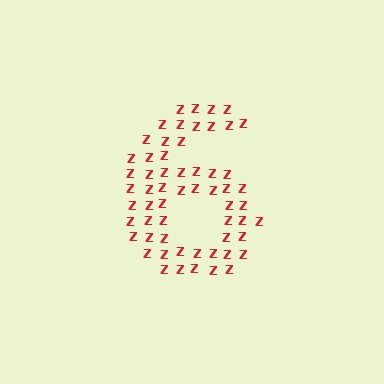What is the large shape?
The large shape is the digit 6.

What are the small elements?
The small elements are letter Z's.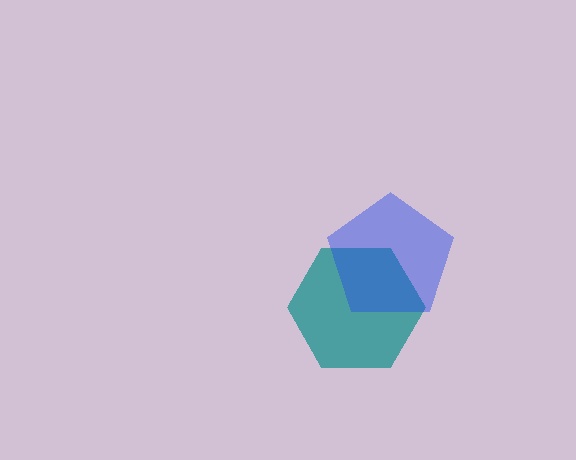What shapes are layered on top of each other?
The layered shapes are: a teal hexagon, a blue pentagon.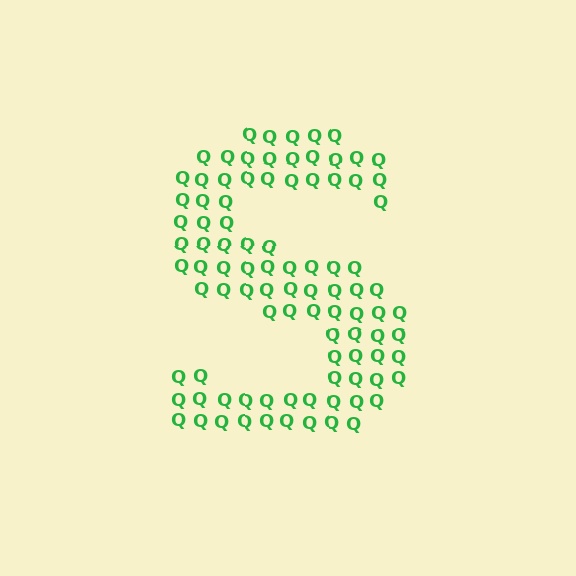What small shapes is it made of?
It is made of small letter Q's.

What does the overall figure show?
The overall figure shows the letter S.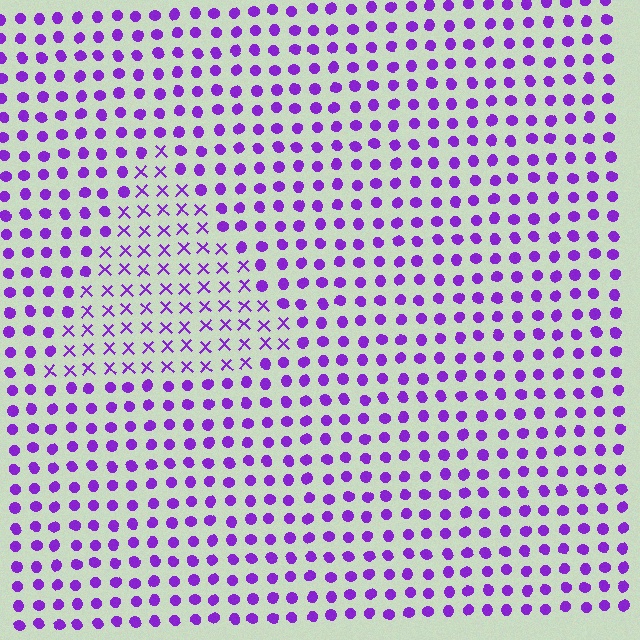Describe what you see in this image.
The image is filled with small purple elements arranged in a uniform grid. A triangle-shaped region contains X marks, while the surrounding area contains circles. The boundary is defined purely by the change in element shape.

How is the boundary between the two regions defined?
The boundary is defined by a change in element shape: X marks inside vs. circles outside. All elements share the same color and spacing.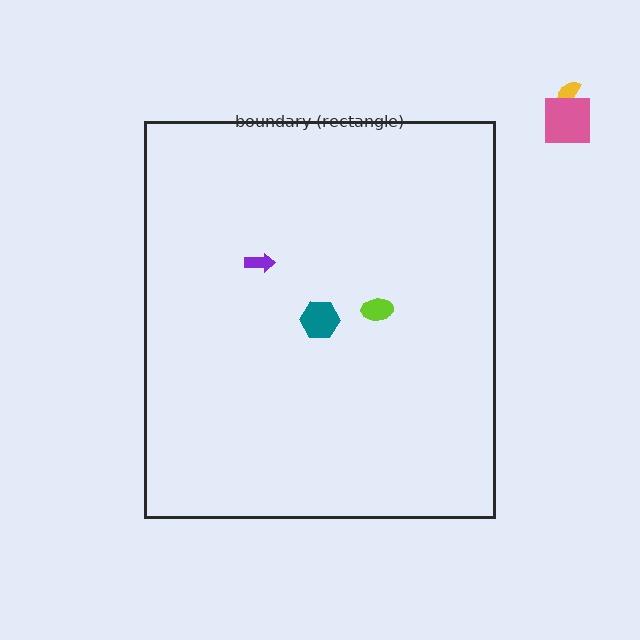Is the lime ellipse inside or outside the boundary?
Inside.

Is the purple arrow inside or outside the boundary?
Inside.